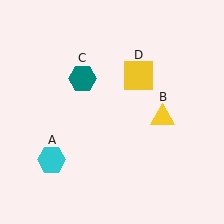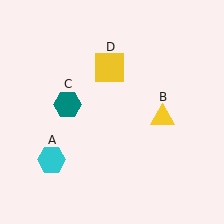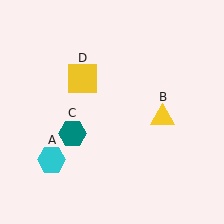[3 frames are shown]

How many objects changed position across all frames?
2 objects changed position: teal hexagon (object C), yellow square (object D).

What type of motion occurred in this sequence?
The teal hexagon (object C), yellow square (object D) rotated counterclockwise around the center of the scene.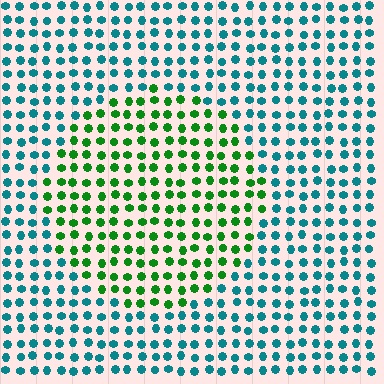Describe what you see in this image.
The image is filled with small teal elements in a uniform arrangement. A circle-shaped region is visible where the elements are tinted to a slightly different hue, forming a subtle color boundary.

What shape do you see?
I see a circle.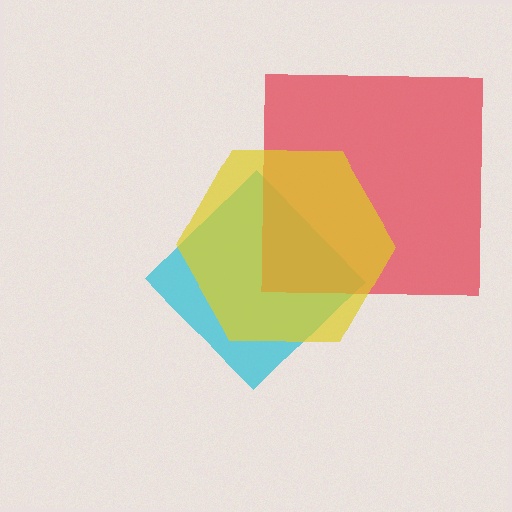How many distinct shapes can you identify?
There are 3 distinct shapes: a cyan diamond, a red square, a yellow hexagon.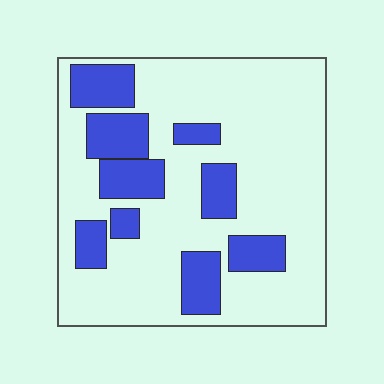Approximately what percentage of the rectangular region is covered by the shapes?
Approximately 25%.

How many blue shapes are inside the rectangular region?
9.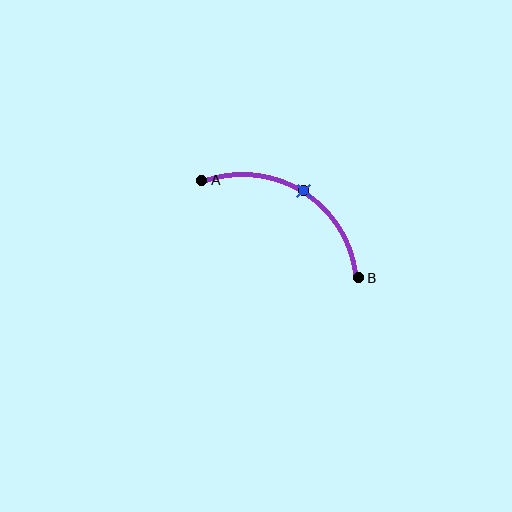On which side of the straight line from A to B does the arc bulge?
The arc bulges above the straight line connecting A and B.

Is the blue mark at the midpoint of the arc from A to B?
Yes. The blue mark lies on the arc at equal arc-length from both A and B — it is the arc midpoint.